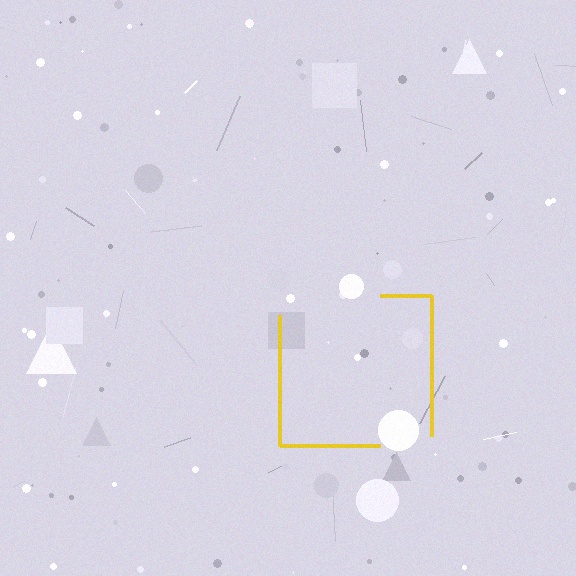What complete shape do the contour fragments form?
The contour fragments form a square.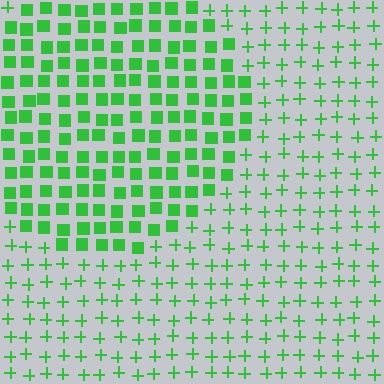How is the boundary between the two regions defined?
The boundary is defined by a change in element shape: squares inside vs. plus signs outside. All elements share the same color and spacing.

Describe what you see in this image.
The image is filled with small green elements arranged in a uniform grid. A circle-shaped region contains squares, while the surrounding area contains plus signs. The boundary is defined purely by the change in element shape.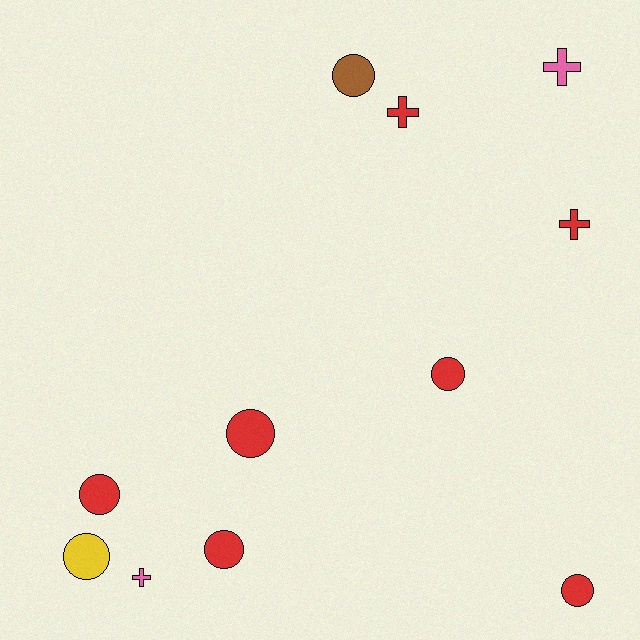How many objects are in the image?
There are 11 objects.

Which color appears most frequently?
Red, with 7 objects.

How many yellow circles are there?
There is 1 yellow circle.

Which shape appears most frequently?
Circle, with 7 objects.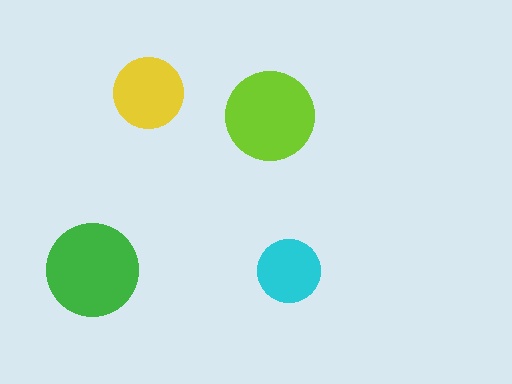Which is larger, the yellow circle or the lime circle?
The lime one.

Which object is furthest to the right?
The cyan circle is rightmost.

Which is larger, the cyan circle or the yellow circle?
The yellow one.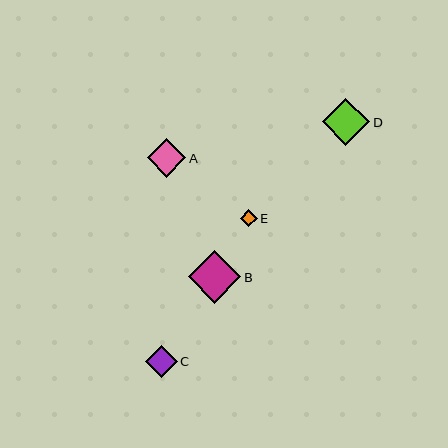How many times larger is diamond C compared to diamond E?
Diamond C is approximately 1.9 times the size of diamond E.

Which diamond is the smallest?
Diamond E is the smallest with a size of approximately 17 pixels.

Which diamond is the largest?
Diamond B is the largest with a size of approximately 53 pixels.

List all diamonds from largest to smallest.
From largest to smallest: B, D, A, C, E.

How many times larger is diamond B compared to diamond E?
Diamond B is approximately 3.1 times the size of diamond E.